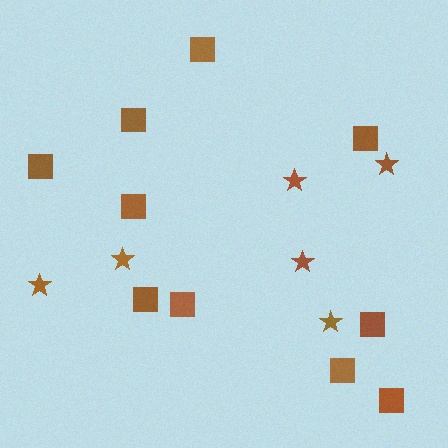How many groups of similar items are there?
There are 2 groups: one group of squares (10) and one group of stars (6).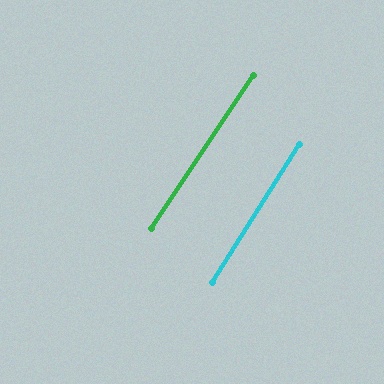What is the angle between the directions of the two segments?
Approximately 1 degree.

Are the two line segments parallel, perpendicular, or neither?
Parallel — their directions differ by only 1.4°.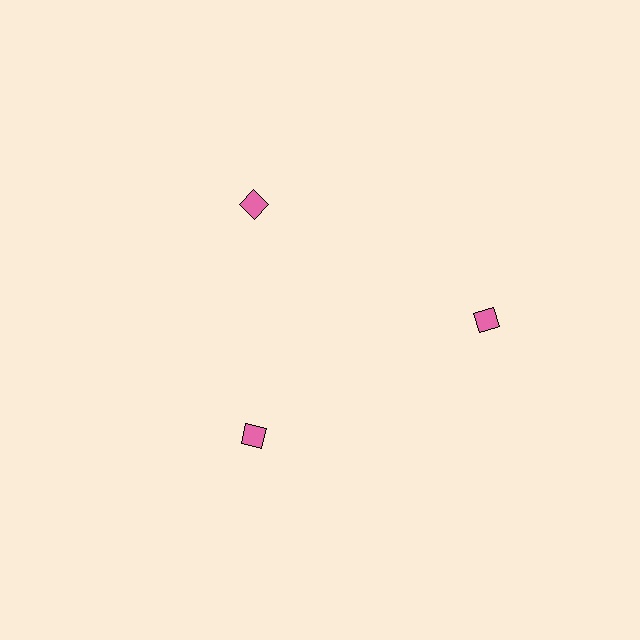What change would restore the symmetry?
The symmetry would be restored by moving it inward, back onto the ring so that all 3 diamonds sit at equal angles and equal distance from the center.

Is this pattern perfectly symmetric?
No. The 3 pink diamonds are arranged in a ring, but one element near the 3 o'clock position is pushed outward from the center, breaking the 3-fold rotational symmetry.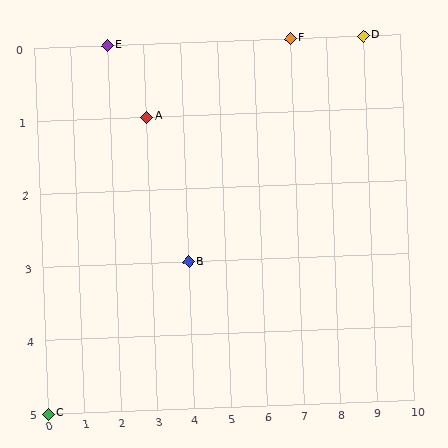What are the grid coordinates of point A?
Point A is at grid coordinates (3, 1).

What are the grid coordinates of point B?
Point B is at grid coordinates (4, 3).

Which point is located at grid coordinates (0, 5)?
Point C is at (0, 5).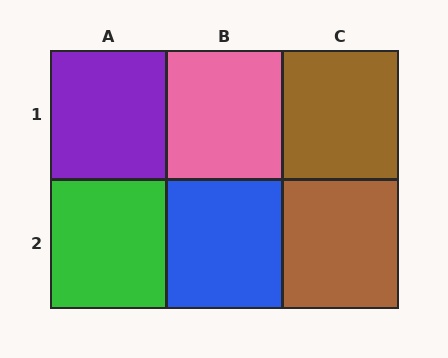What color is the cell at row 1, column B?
Pink.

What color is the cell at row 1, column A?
Purple.